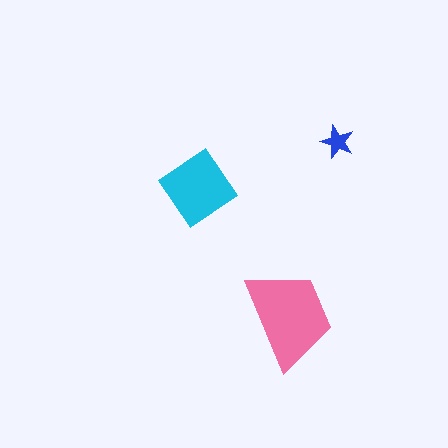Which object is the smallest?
The blue star.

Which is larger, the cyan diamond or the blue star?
The cyan diamond.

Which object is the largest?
The pink trapezoid.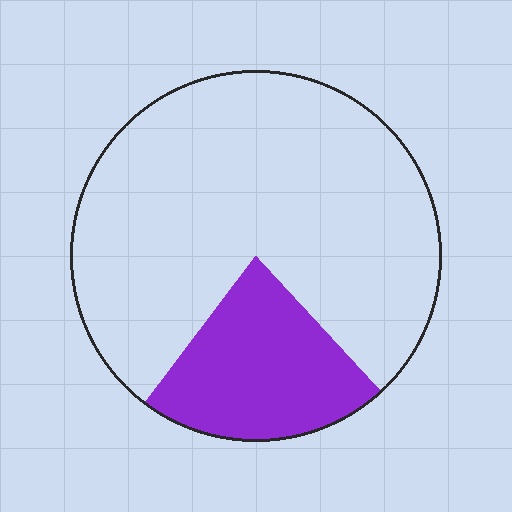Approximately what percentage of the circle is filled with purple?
Approximately 20%.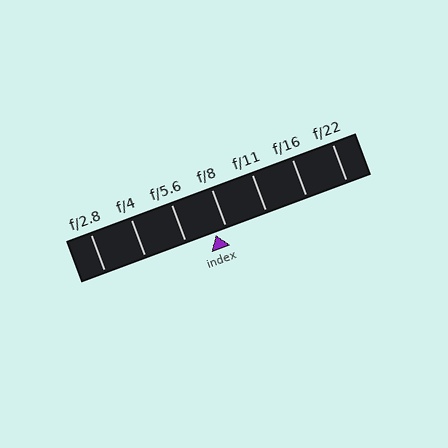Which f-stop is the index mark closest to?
The index mark is closest to f/8.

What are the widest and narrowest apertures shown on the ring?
The widest aperture shown is f/2.8 and the narrowest is f/22.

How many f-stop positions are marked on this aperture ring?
There are 7 f-stop positions marked.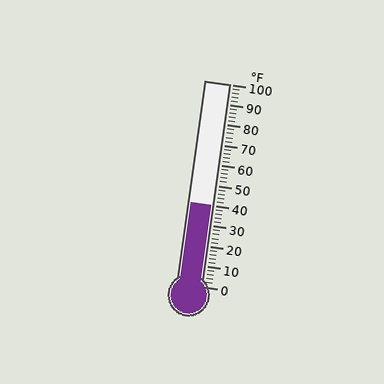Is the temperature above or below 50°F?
The temperature is below 50°F.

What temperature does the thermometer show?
The thermometer shows approximately 40°F.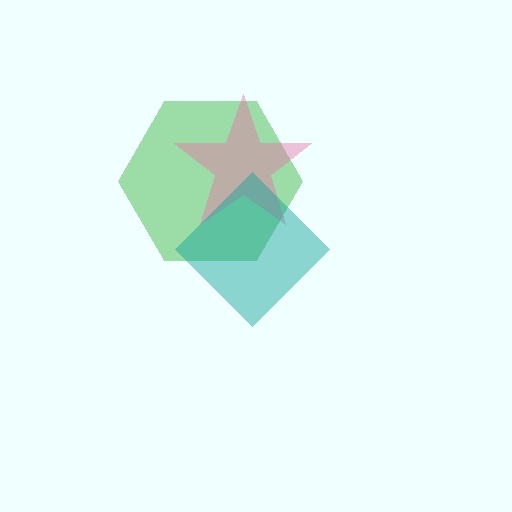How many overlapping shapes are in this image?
There are 3 overlapping shapes in the image.